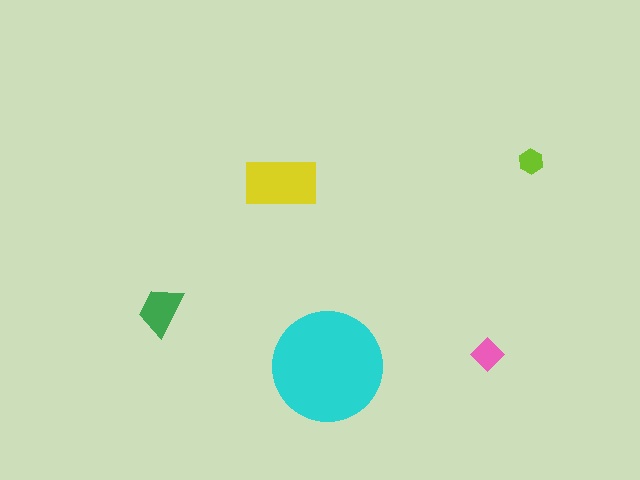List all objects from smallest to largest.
The lime hexagon, the pink diamond, the green trapezoid, the yellow rectangle, the cyan circle.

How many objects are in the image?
There are 5 objects in the image.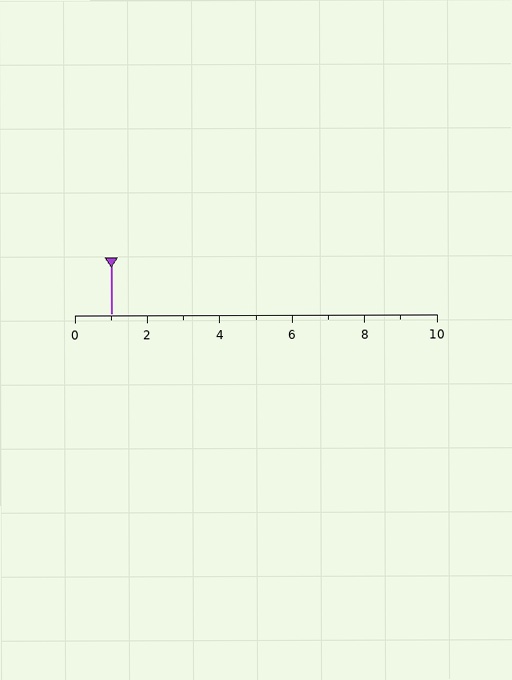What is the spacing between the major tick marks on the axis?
The major ticks are spaced 2 apart.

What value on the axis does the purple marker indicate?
The marker indicates approximately 1.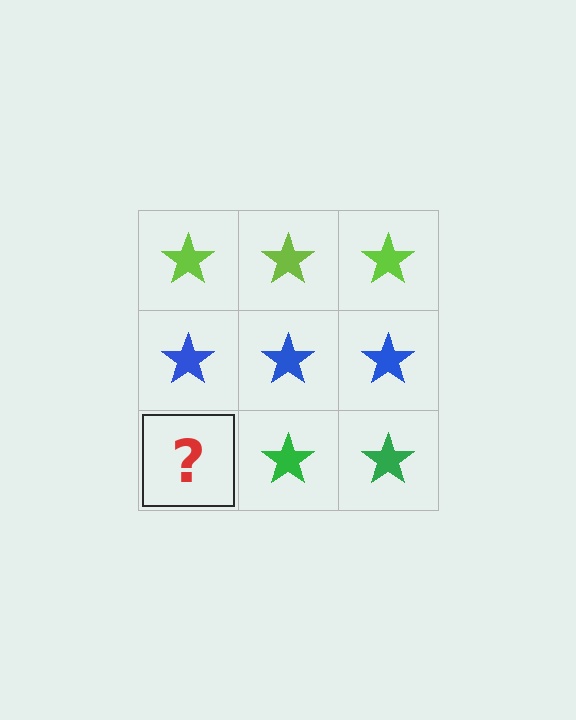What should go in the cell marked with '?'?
The missing cell should contain a green star.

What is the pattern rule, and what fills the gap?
The rule is that each row has a consistent color. The gap should be filled with a green star.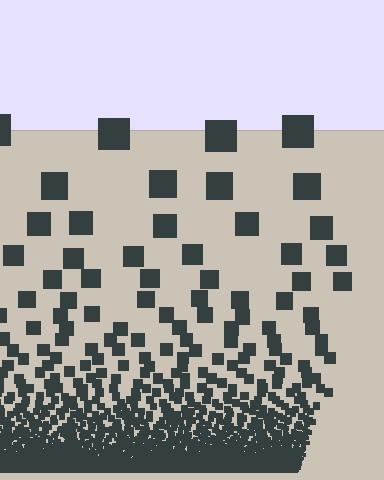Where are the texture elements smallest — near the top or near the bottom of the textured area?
Near the bottom.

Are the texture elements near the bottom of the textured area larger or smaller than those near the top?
Smaller. The gradient is inverted — elements near the bottom are smaller and denser.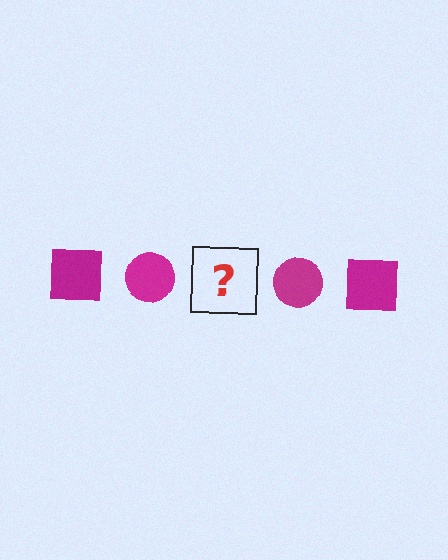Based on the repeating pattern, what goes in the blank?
The blank should be a magenta square.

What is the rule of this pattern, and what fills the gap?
The rule is that the pattern cycles through square, circle shapes in magenta. The gap should be filled with a magenta square.